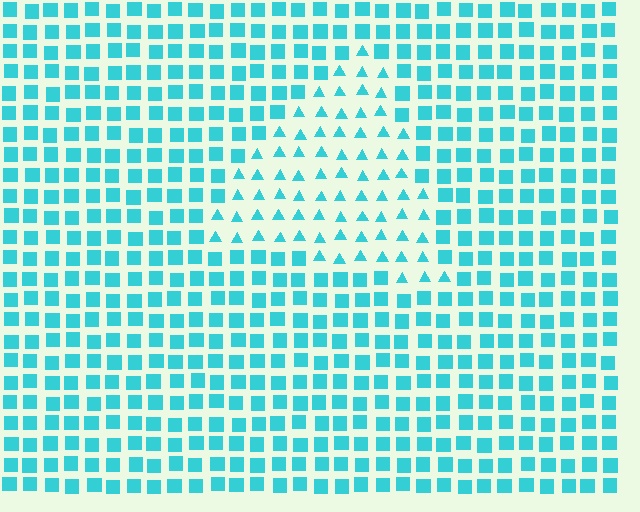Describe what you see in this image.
The image is filled with small cyan elements arranged in a uniform grid. A triangle-shaped region contains triangles, while the surrounding area contains squares. The boundary is defined purely by the change in element shape.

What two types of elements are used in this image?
The image uses triangles inside the triangle region and squares outside it.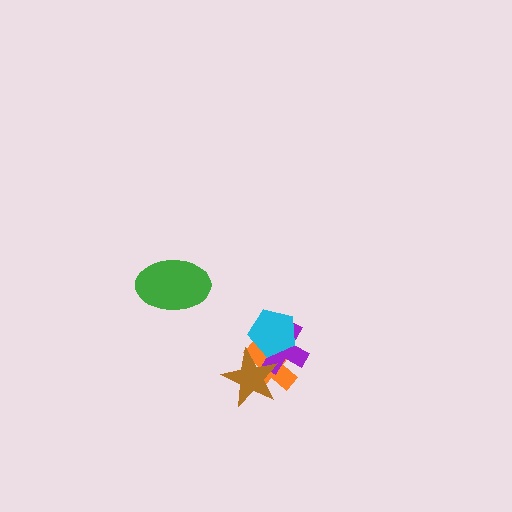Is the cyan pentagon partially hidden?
Yes, it is partially covered by another shape.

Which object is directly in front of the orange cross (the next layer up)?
The purple cross is directly in front of the orange cross.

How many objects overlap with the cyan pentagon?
3 objects overlap with the cyan pentagon.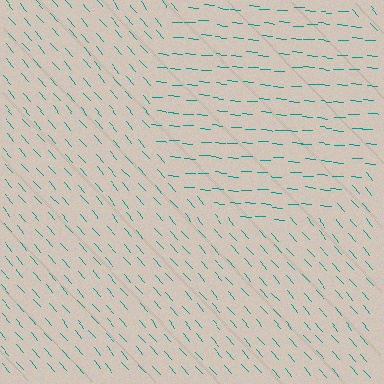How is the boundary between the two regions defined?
The boundary is defined purely by a change in line orientation (approximately 45 degrees difference). All lines are the same color and thickness.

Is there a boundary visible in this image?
Yes, there is a texture boundary formed by a change in line orientation.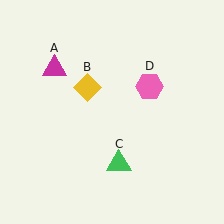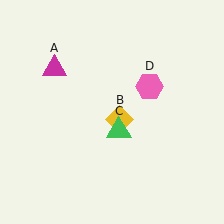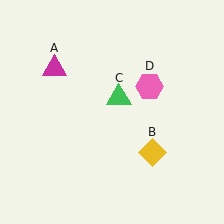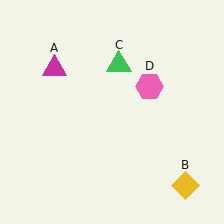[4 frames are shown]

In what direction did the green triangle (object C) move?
The green triangle (object C) moved up.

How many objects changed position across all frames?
2 objects changed position: yellow diamond (object B), green triangle (object C).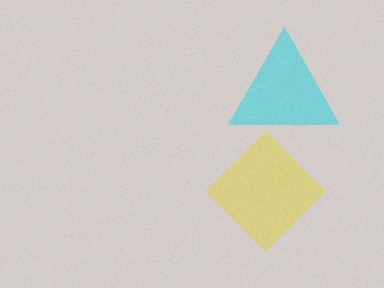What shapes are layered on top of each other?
The layered shapes are: a cyan triangle, a yellow diamond.